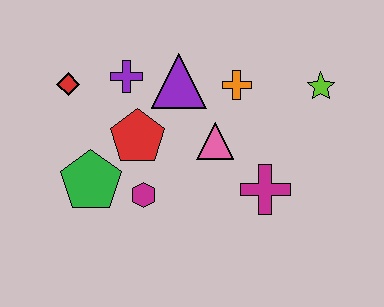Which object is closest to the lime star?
The orange cross is closest to the lime star.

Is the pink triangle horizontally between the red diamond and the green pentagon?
No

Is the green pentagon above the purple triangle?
No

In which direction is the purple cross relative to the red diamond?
The purple cross is to the right of the red diamond.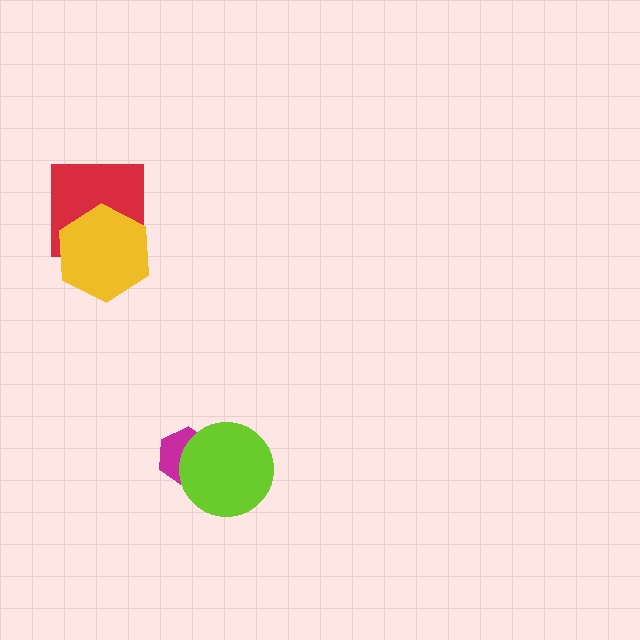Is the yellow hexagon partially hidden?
No, no other shape covers it.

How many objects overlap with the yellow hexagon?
1 object overlaps with the yellow hexagon.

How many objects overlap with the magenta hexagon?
1 object overlaps with the magenta hexagon.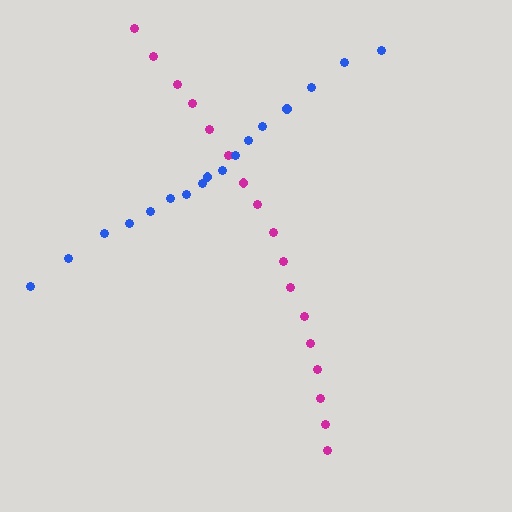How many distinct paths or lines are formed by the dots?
There are 2 distinct paths.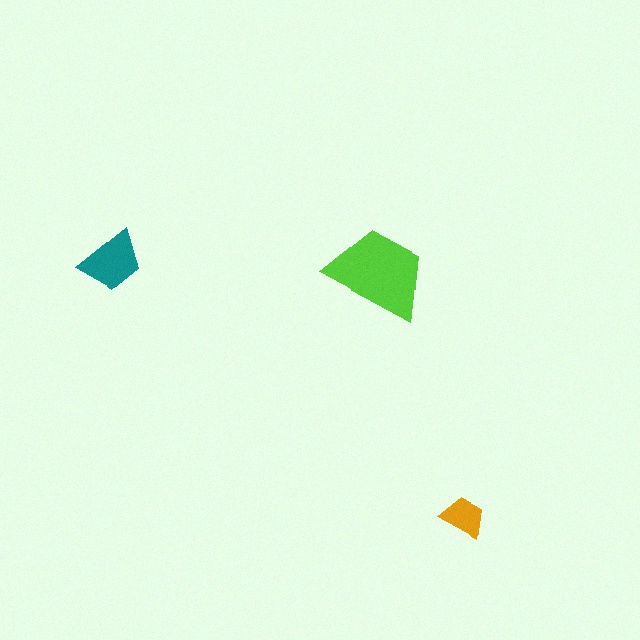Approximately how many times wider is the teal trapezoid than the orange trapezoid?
About 1.5 times wider.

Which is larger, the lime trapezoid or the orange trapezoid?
The lime one.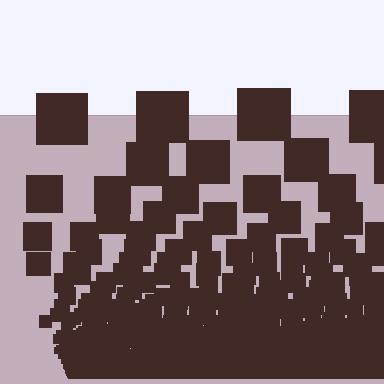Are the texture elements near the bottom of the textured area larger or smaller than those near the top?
Smaller. The gradient is inverted — elements near the bottom are smaller and denser.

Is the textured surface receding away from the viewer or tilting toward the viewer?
The surface appears to tilt toward the viewer. Texture elements get larger and sparser toward the top.